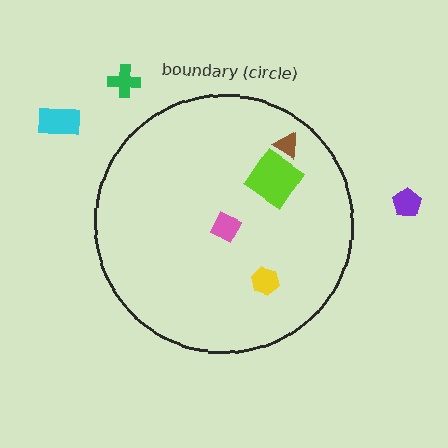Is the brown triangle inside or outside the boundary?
Inside.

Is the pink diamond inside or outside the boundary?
Inside.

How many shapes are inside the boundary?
4 inside, 3 outside.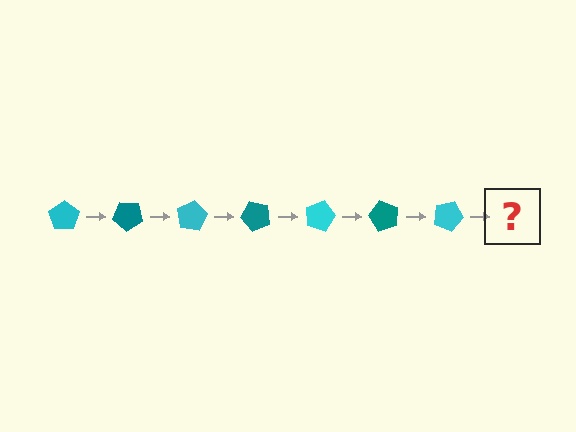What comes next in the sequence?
The next element should be a teal pentagon, rotated 280 degrees from the start.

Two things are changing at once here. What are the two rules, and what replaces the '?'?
The two rules are that it rotates 40 degrees each step and the color cycles through cyan and teal. The '?' should be a teal pentagon, rotated 280 degrees from the start.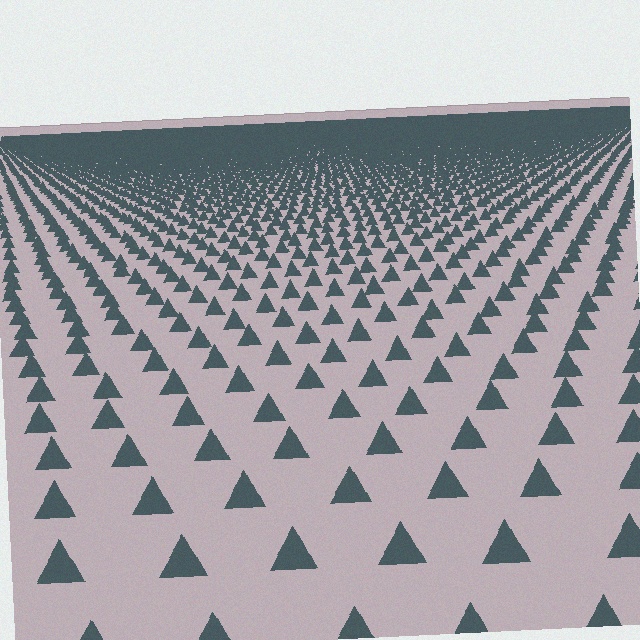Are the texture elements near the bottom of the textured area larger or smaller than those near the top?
Larger. Near the bottom, elements are closer to the viewer and appear at a bigger on-screen size.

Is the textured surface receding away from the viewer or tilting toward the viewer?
The surface is receding away from the viewer. Texture elements get smaller and denser toward the top.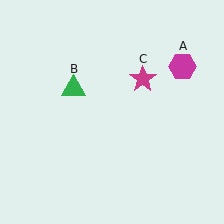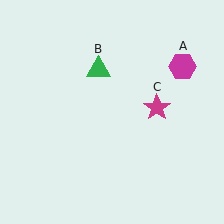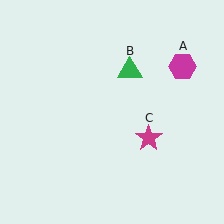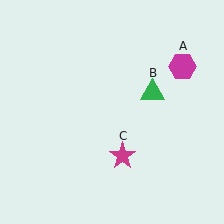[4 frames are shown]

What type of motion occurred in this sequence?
The green triangle (object B), magenta star (object C) rotated clockwise around the center of the scene.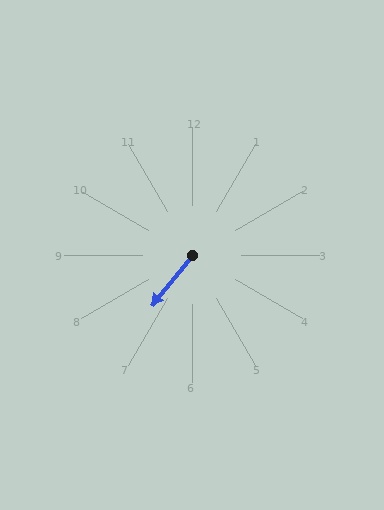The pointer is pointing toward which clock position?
Roughly 7 o'clock.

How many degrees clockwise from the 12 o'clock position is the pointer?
Approximately 219 degrees.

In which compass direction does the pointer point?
Southwest.